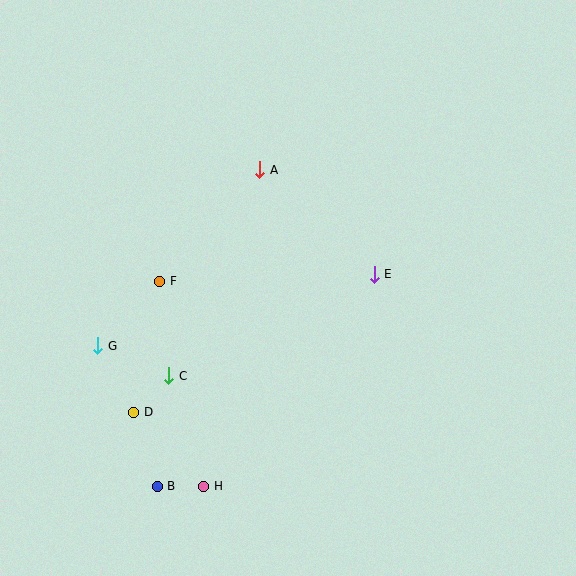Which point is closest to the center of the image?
Point E at (374, 274) is closest to the center.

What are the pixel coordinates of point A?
Point A is at (260, 170).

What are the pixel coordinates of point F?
Point F is at (160, 281).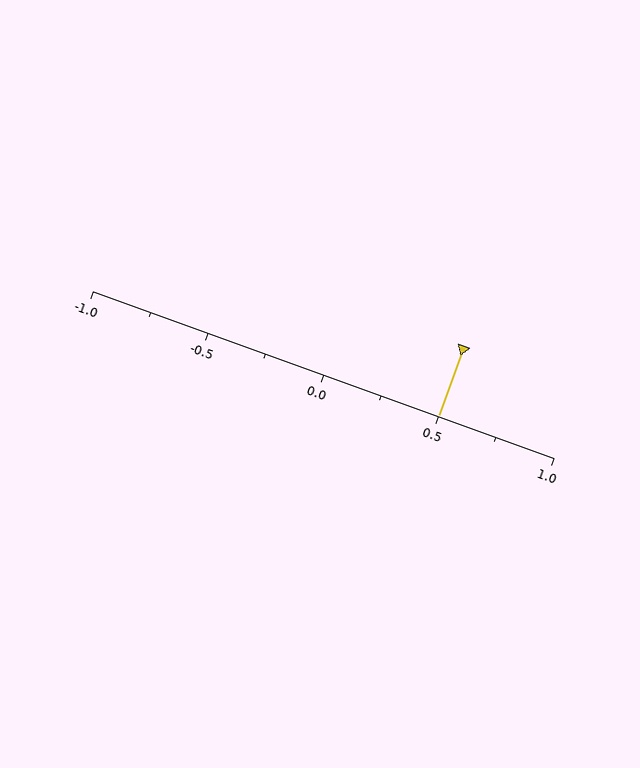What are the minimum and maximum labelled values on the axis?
The axis runs from -1.0 to 1.0.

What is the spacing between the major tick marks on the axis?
The major ticks are spaced 0.5 apart.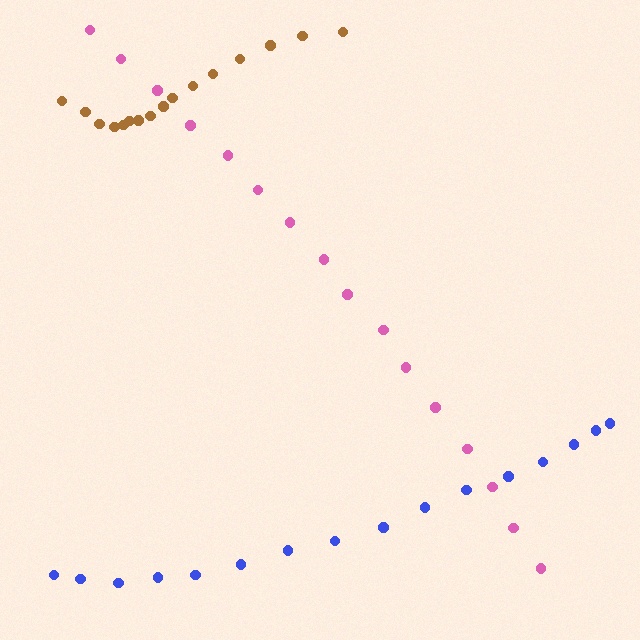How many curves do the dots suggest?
There are 3 distinct paths.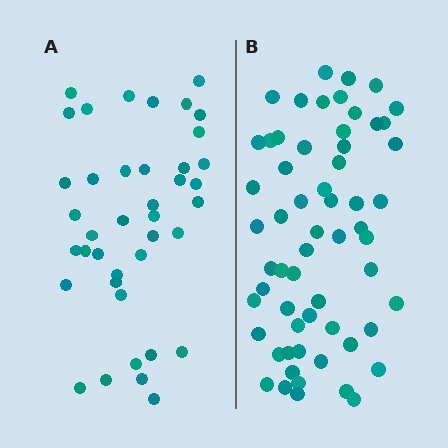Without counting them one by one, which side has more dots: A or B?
Region B (the right region) has more dots.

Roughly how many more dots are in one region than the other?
Region B has approximately 20 more dots than region A.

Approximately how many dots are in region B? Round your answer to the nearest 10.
About 60 dots.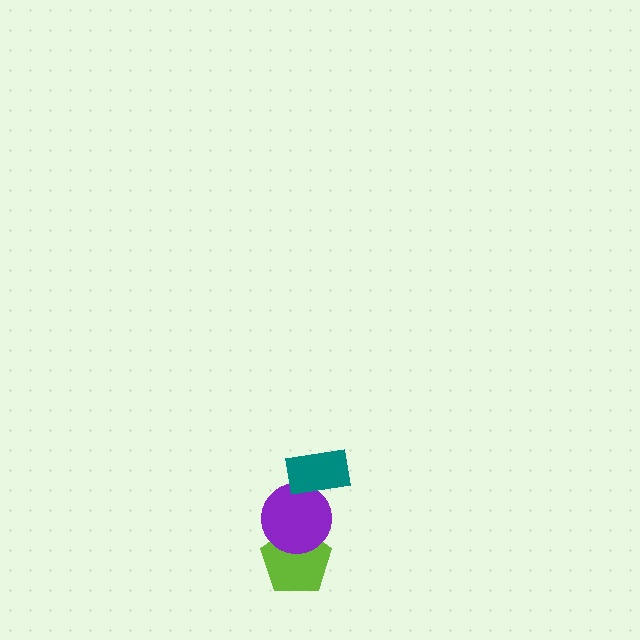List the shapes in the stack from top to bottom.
From top to bottom: the teal rectangle, the purple circle, the lime pentagon.